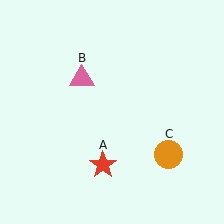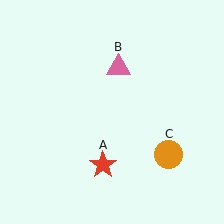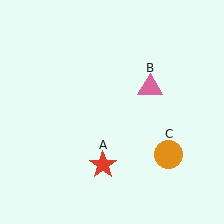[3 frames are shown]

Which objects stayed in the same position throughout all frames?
Red star (object A) and orange circle (object C) remained stationary.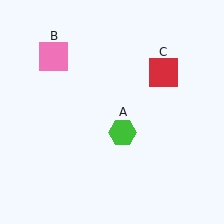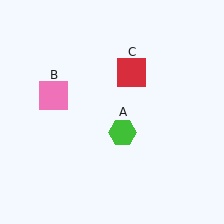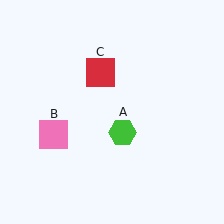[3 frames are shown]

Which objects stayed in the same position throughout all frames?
Green hexagon (object A) remained stationary.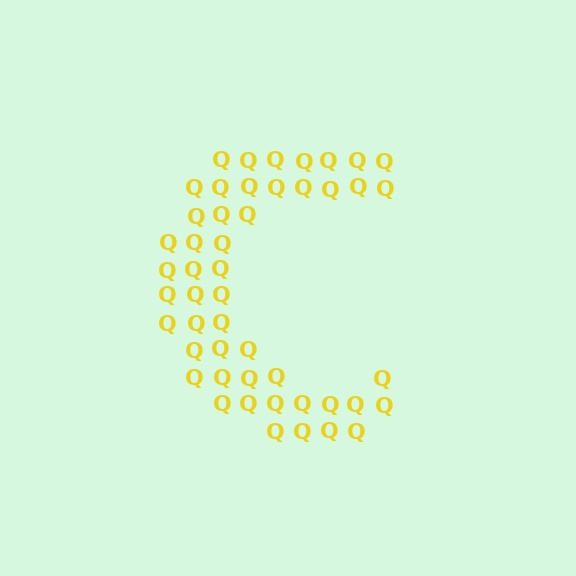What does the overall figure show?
The overall figure shows the letter C.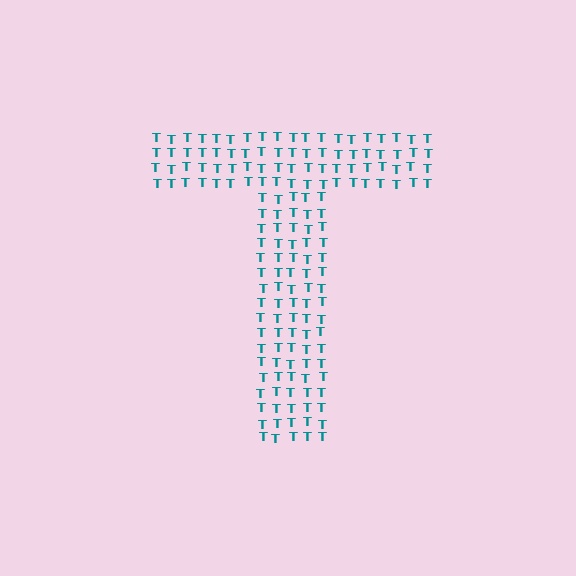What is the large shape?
The large shape is the letter T.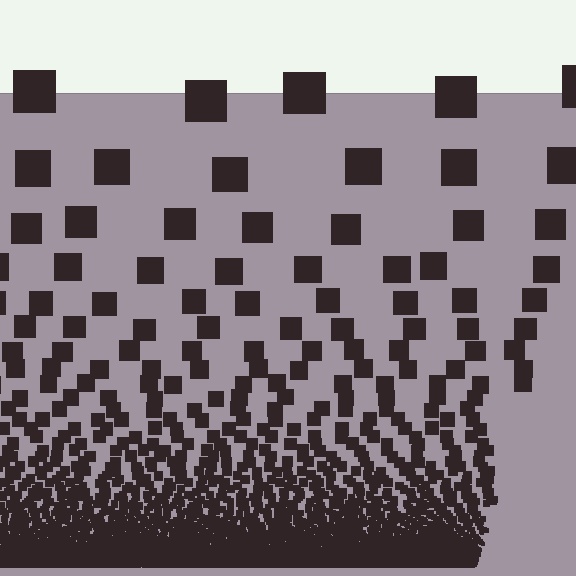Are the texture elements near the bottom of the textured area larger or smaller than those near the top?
Smaller. The gradient is inverted — elements near the bottom are smaller and denser.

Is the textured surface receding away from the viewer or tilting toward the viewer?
The surface appears to tilt toward the viewer. Texture elements get larger and sparser toward the top.